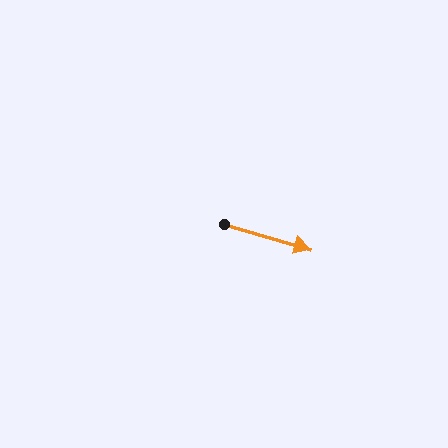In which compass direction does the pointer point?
East.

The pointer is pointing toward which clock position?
Roughly 4 o'clock.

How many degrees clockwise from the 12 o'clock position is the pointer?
Approximately 106 degrees.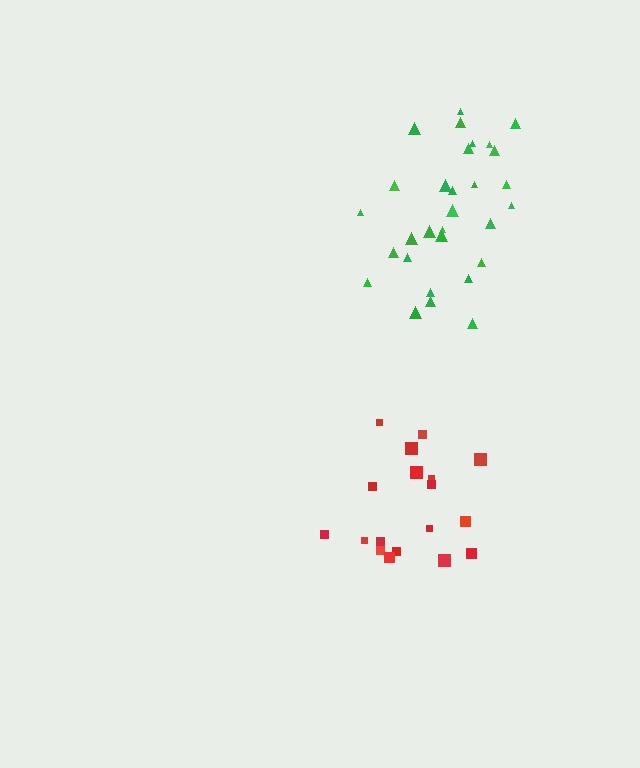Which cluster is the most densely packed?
Green.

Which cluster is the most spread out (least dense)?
Red.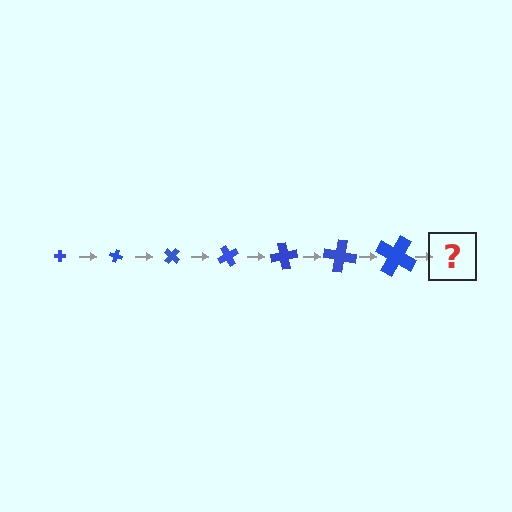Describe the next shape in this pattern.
It should be a cross, larger than the previous one and rotated 140 degrees from the start.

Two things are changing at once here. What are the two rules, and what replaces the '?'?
The two rules are that the cross grows larger each step and it rotates 20 degrees each step. The '?' should be a cross, larger than the previous one and rotated 140 degrees from the start.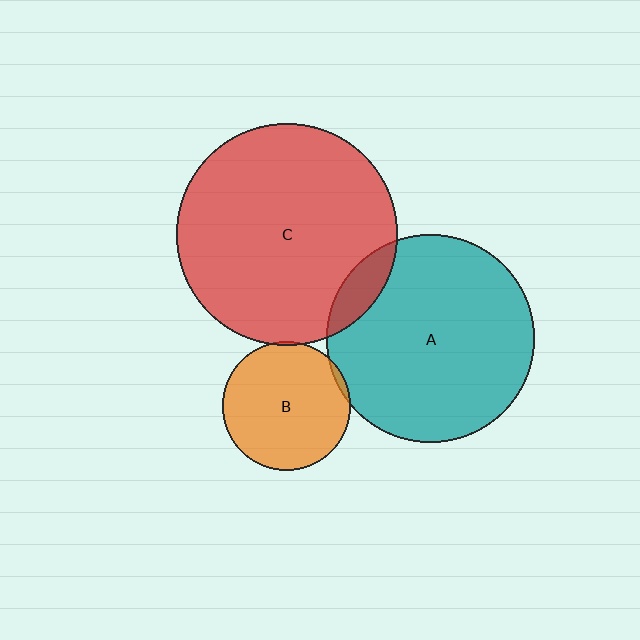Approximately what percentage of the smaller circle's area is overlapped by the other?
Approximately 5%.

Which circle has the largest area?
Circle C (red).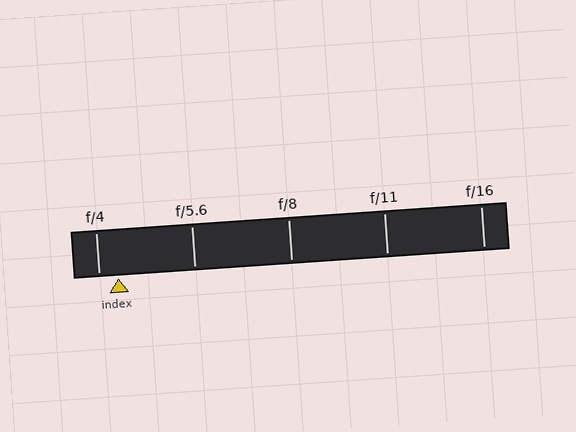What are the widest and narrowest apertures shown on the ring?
The widest aperture shown is f/4 and the narrowest is f/16.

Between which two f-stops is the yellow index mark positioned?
The index mark is between f/4 and f/5.6.